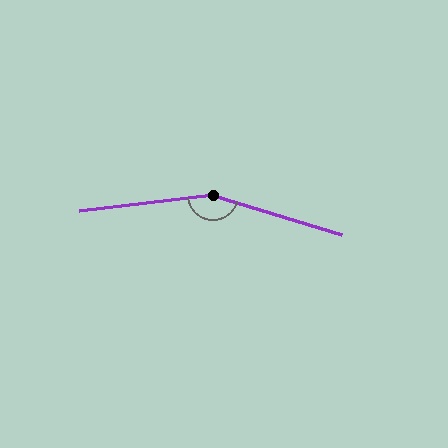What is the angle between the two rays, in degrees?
Approximately 156 degrees.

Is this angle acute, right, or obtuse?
It is obtuse.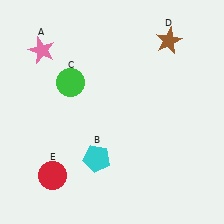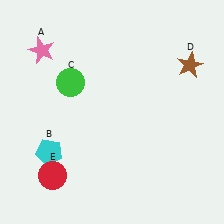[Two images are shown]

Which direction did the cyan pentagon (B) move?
The cyan pentagon (B) moved left.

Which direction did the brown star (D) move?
The brown star (D) moved down.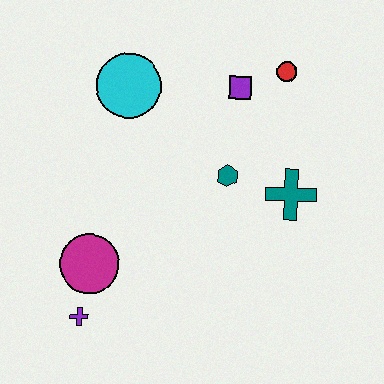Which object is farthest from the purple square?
The purple cross is farthest from the purple square.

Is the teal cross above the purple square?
No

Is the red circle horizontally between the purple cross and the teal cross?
Yes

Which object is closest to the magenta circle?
The purple cross is closest to the magenta circle.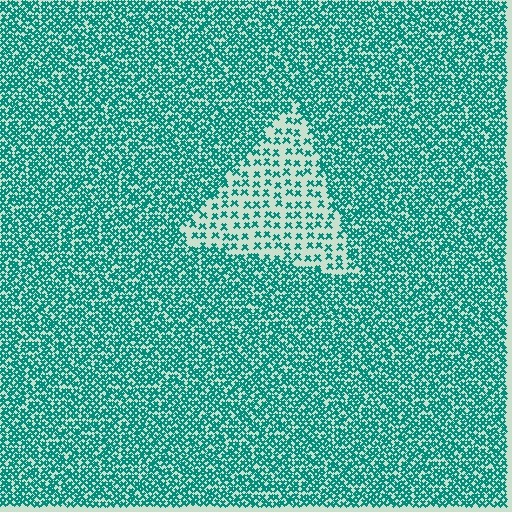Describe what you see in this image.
The image contains small teal elements arranged at two different densities. A triangle-shaped region is visible where the elements are less densely packed than the surrounding area.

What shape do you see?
I see a triangle.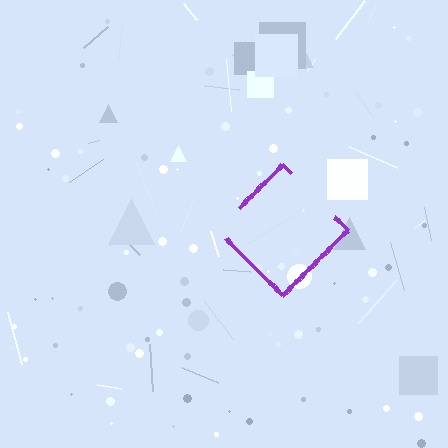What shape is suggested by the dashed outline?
The dashed outline suggests a diamond.